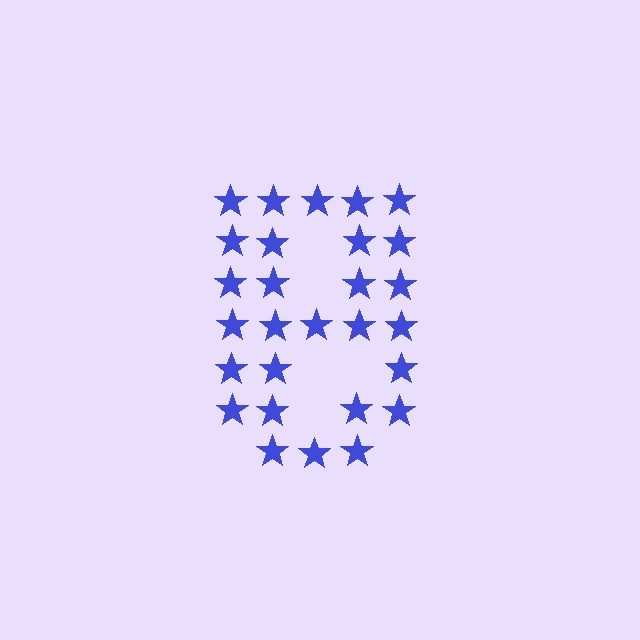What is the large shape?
The large shape is the digit 8.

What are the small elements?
The small elements are stars.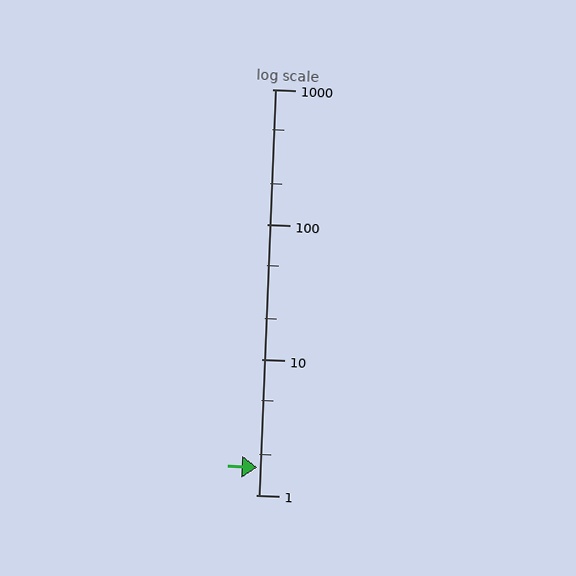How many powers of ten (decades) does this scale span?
The scale spans 3 decades, from 1 to 1000.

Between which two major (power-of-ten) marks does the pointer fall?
The pointer is between 1 and 10.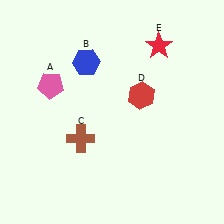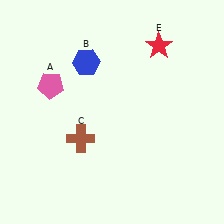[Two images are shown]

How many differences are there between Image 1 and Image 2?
There is 1 difference between the two images.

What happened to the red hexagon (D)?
The red hexagon (D) was removed in Image 2. It was in the top-right area of Image 1.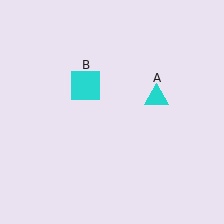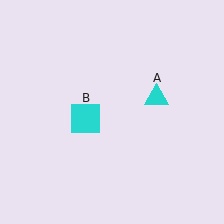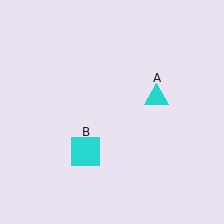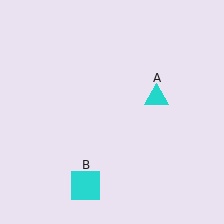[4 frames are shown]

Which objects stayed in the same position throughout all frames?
Cyan triangle (object A) remained stationary.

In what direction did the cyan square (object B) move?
The cyan square (object B) moved down.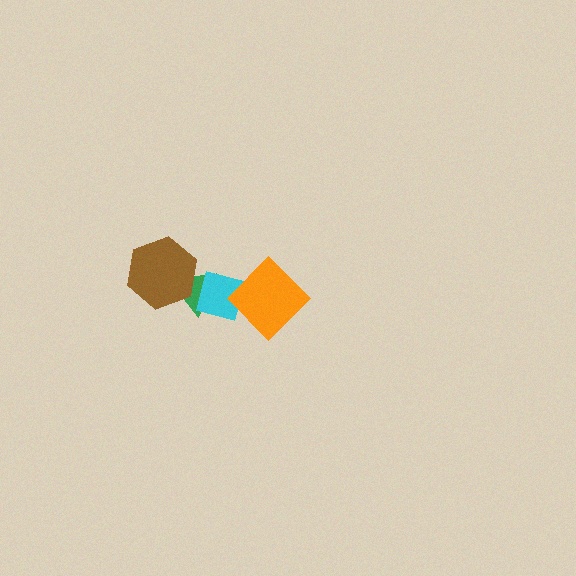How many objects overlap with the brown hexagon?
1 object overlaps with the brown hexagon.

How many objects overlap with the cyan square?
2 objects overlap with the cyan square.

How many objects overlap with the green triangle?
2 objects overlap with the green triangle.